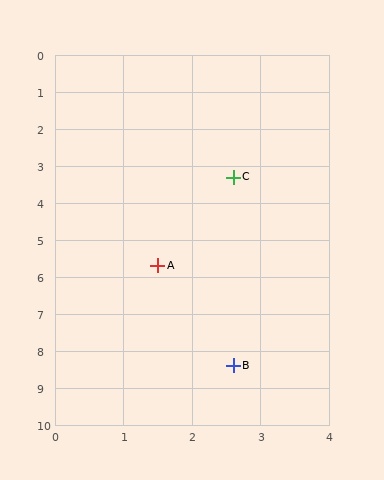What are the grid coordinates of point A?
Point A is at approximately (1.5, 5.7).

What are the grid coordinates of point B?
Point B is at approximately (2.6, 8.4).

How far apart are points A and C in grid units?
Points A and C are about 2.6 grid units apart.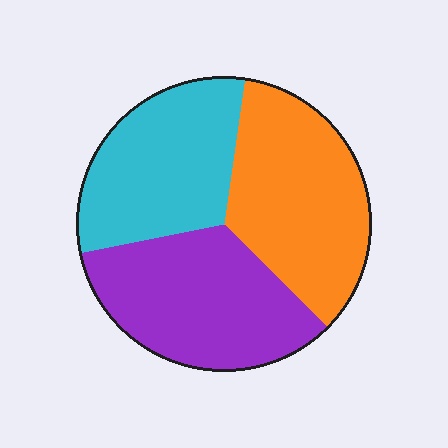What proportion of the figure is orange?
Orange covers roughly 35% of the figure.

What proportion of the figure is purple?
Purple takes up about one third (1/3) of the figure.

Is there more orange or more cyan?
Orange.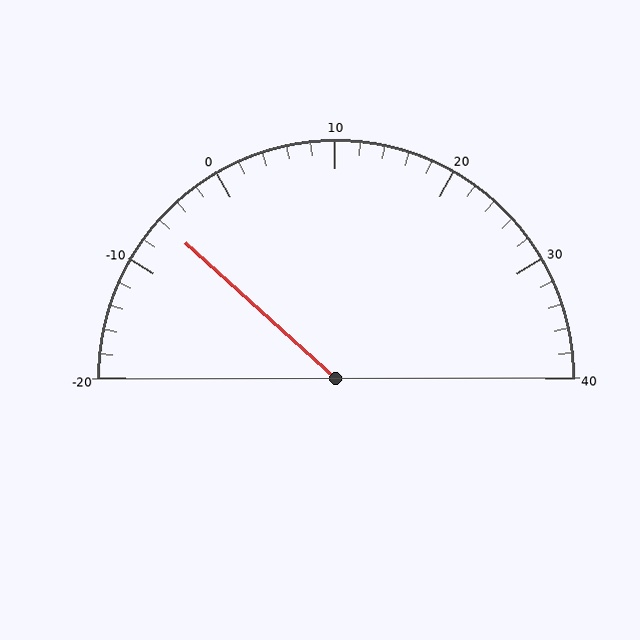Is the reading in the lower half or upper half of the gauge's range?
The reading is in the lower half of the range (-20 to 40).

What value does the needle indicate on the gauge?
The needle indicates approximately -6.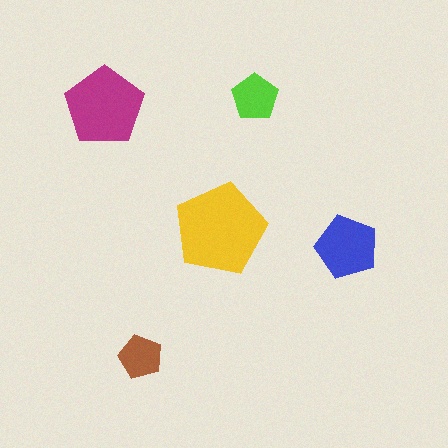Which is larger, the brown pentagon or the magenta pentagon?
The magenta one.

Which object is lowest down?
The brown pentagon is bottommost.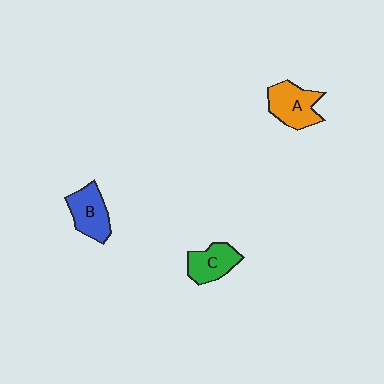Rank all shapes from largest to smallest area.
From largest to smallest: A (orange), B (blue), C (green).